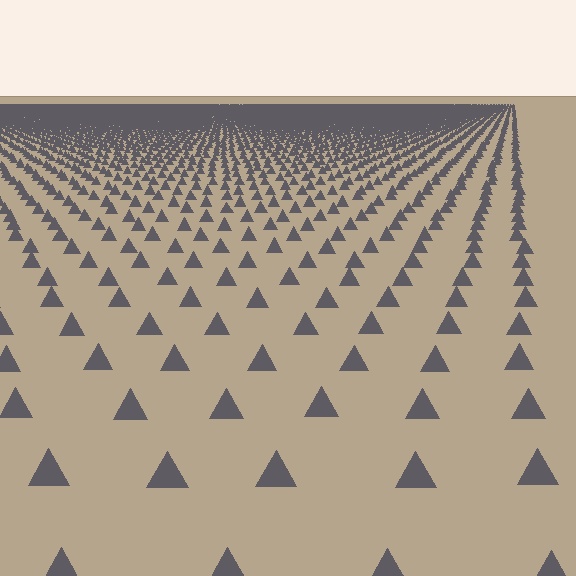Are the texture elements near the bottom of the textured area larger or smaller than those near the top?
Larger. Near the bottom, elements are closer to the viewer and appear at a bigger on-screen size.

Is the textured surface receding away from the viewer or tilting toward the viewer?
The surface is receding away from the viewer. Texture elements get smaller and denser toward the top.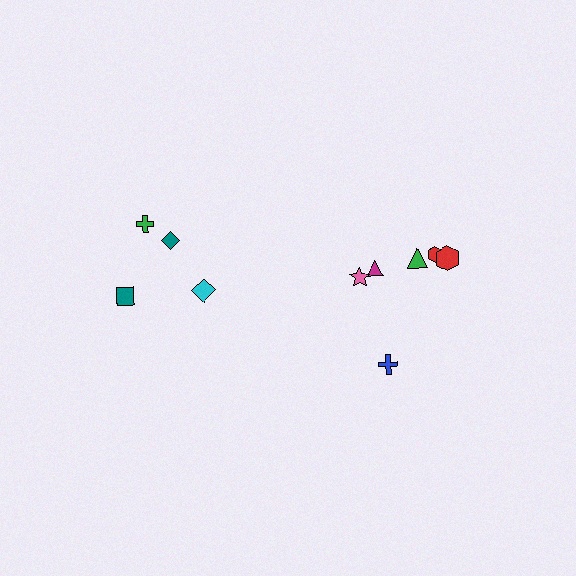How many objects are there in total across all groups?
There are 10 objects.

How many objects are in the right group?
There are 6 objects.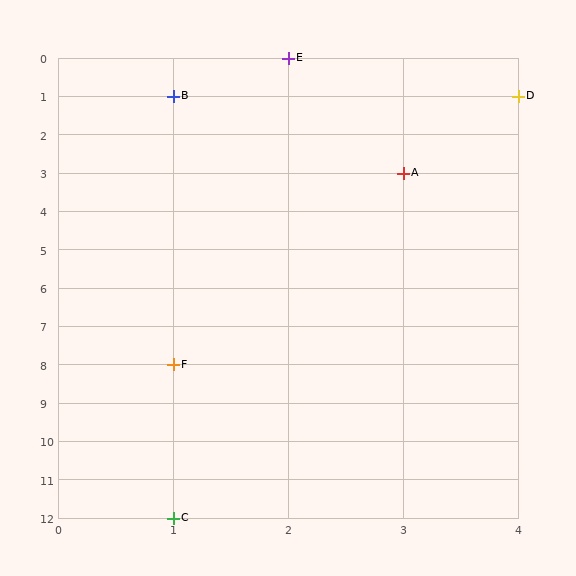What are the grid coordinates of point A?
Point A is at grid coordinates (3, 3).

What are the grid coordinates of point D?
Point D is at grid coordinates (4, 1).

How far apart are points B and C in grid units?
Points B and C are 11 rows apart.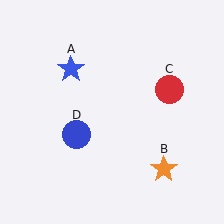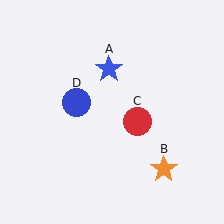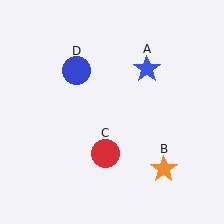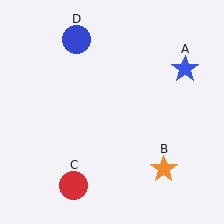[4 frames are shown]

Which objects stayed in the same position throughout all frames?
Orange star (object B) remained stationary.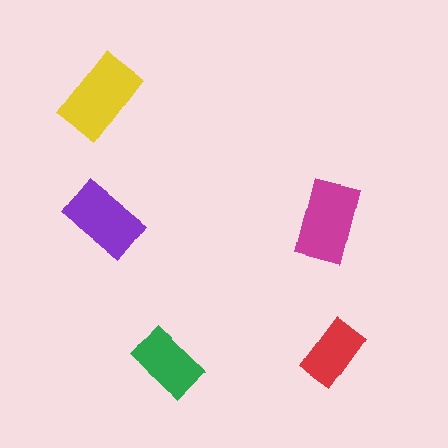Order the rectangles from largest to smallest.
the yellow one, the magenta one, the purple one, the green one, the red one.